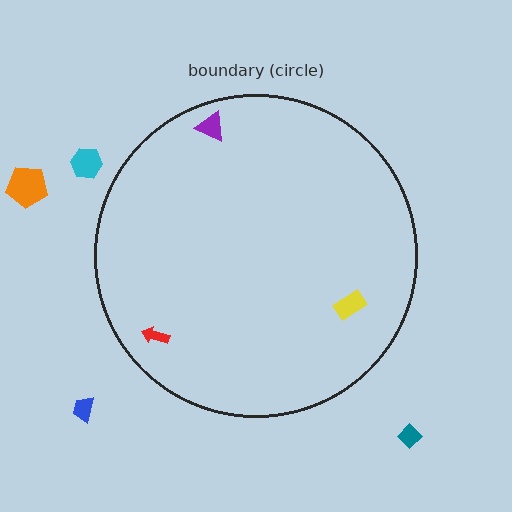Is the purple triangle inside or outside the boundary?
Inside.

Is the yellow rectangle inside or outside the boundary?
Inside.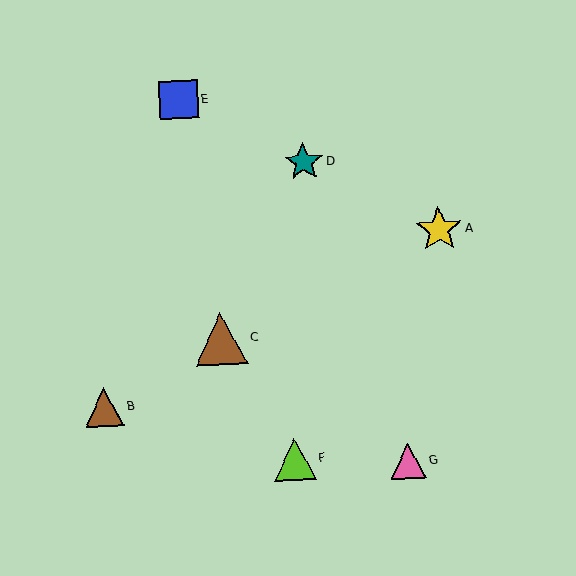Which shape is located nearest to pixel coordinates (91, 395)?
The brown triangle (labeled B) at (104, 407) is nearest to that location.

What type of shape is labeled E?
Shape E is a blue square.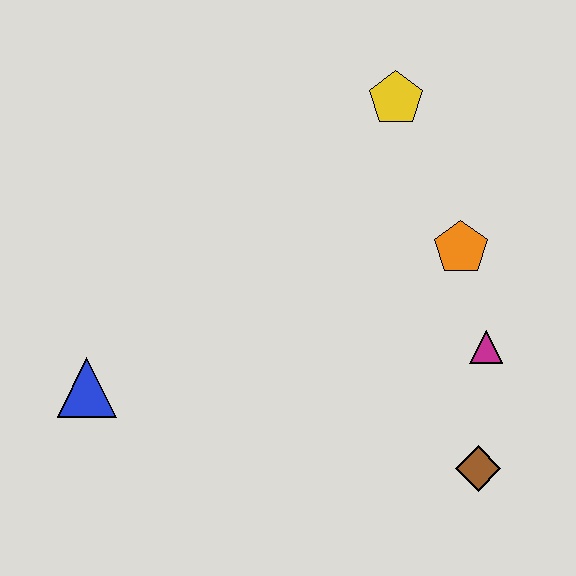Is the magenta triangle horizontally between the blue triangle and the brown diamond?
No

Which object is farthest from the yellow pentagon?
The blue triangle is farthest from the yellow pentagon.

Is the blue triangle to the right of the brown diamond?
No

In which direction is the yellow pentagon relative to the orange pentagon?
The yellow pentagon is above the orange pentagon.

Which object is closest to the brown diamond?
The magenta triangle is closest to the brown diamond.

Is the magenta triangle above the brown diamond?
Yes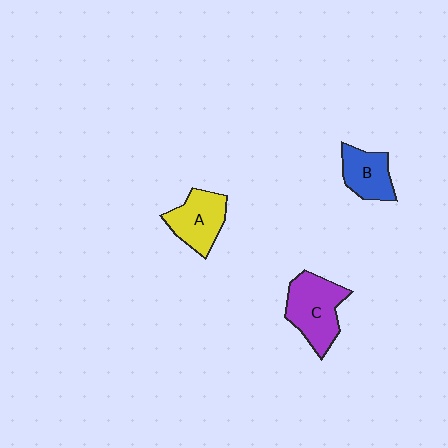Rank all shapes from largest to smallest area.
From largest to smallest: C (purple), A (yellow), B (blue).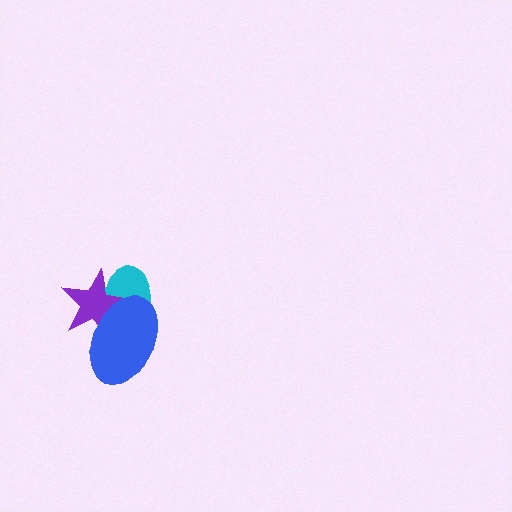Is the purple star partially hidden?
Yes, it is partially covered by another shape.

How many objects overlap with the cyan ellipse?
2 objects overlap with the cyan ellipse.